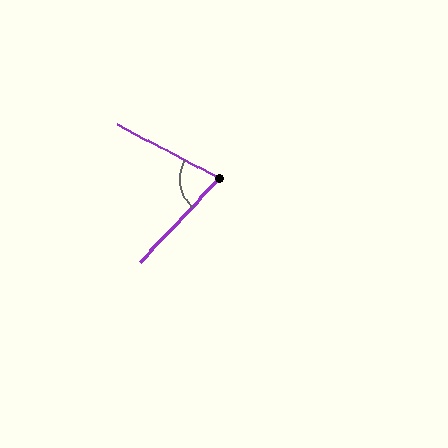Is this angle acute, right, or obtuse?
It is acute.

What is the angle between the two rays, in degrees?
Approximately 74 degrees.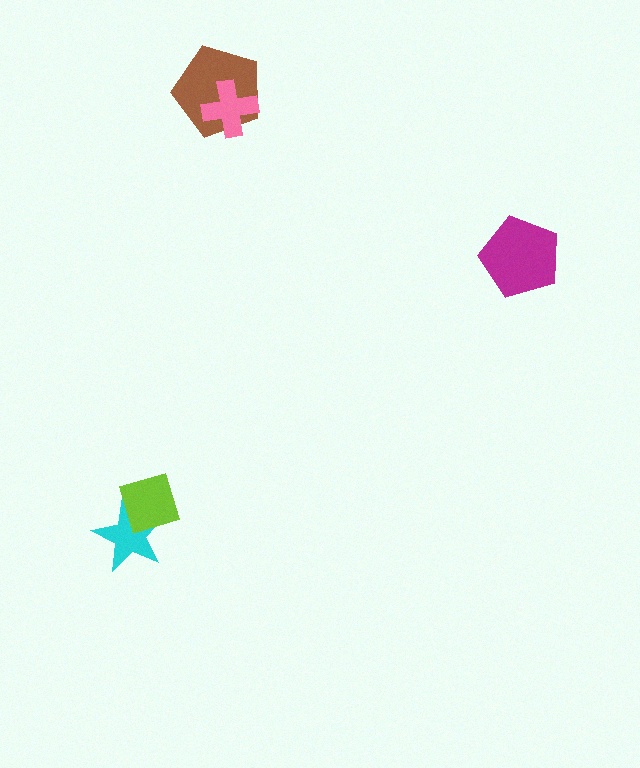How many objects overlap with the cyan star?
1 object overlaps with the cyan star.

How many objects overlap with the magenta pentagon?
0 objects overlap with the magenta pentagon.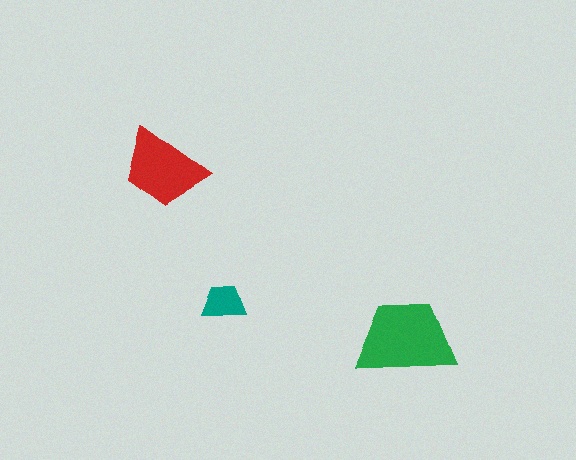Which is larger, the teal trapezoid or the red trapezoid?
The red one.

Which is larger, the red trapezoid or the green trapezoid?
The green one.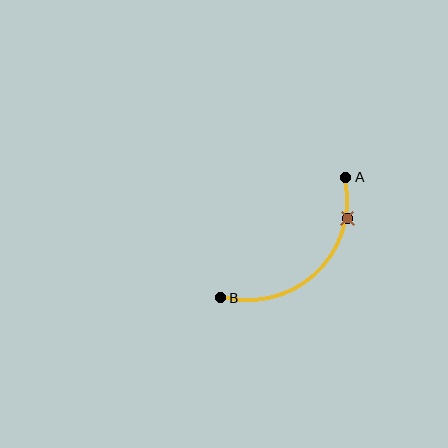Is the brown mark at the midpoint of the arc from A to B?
No. The brown mark lies on the arc but is closer to endpoint A. The arc midpoint would be at the point on the curve equidistant along the arc from both A and B.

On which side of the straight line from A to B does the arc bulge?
The arc bulges below and to the right of the straight line connecting A and B.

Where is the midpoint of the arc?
The arc midpoint is the point on the curve farthest from the straight line joining A and B. It sits below and to the right of that line.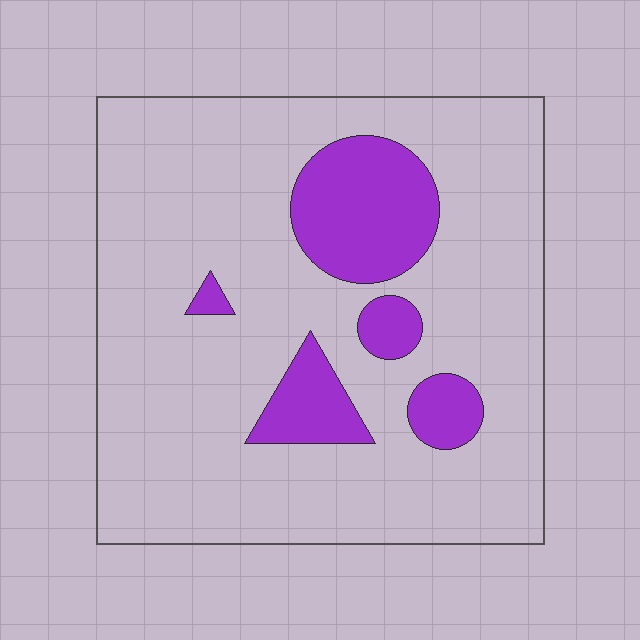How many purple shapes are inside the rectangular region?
5.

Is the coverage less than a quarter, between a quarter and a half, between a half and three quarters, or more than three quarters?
Less than a quarter.